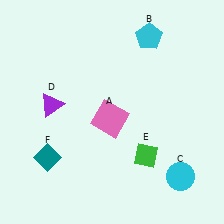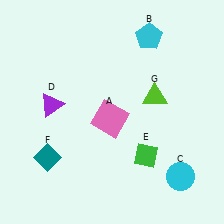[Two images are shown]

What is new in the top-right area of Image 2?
A lime triangle (G) was added in the top-right area of Image 2.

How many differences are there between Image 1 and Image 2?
There is 1 difference between the two images.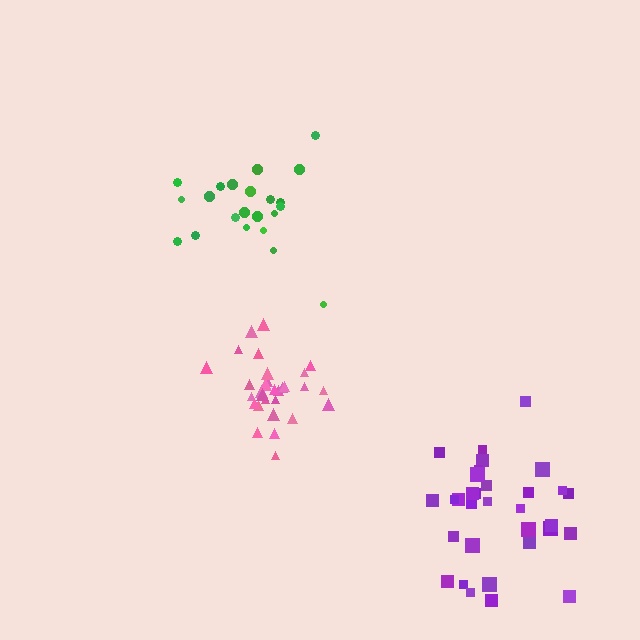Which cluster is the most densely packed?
Pink.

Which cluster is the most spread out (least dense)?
Purple.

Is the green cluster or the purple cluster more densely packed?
Green.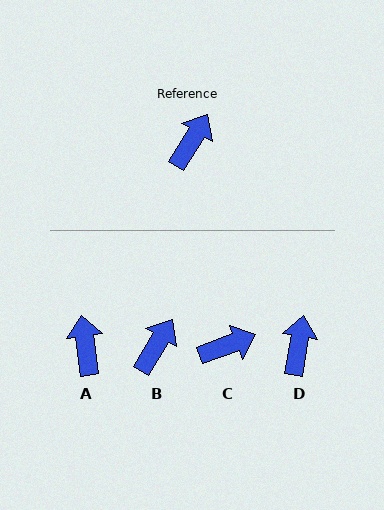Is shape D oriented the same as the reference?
No, it is off by about 22 degrees.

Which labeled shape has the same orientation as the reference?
B.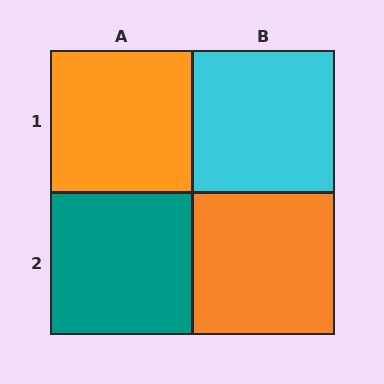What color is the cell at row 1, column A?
Orange.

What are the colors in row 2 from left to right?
Teal, orange.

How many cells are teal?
1 cell is teal.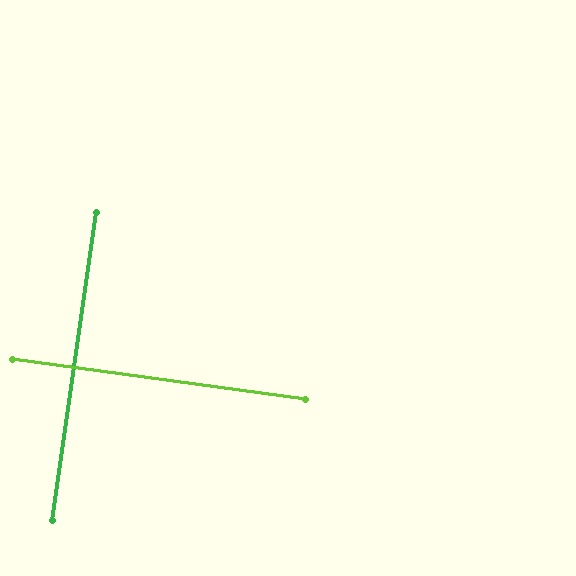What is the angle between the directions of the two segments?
Approximately 90 degrees.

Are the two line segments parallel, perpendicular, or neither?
Perpendicular — they meet at approximately 90°.